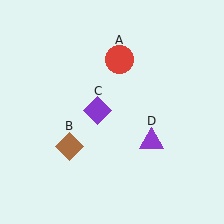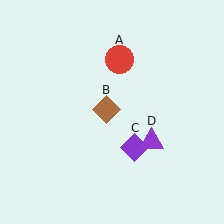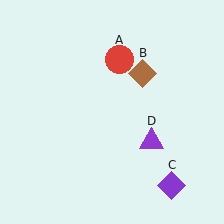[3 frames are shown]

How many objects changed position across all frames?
2 objects changed position: brown diamond (object B), purple diamond (object C).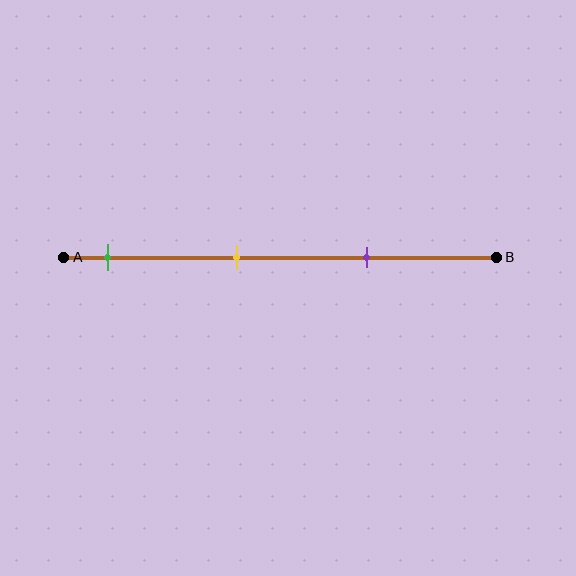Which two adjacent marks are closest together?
The yellow and purple marks are the closest adjacent pair.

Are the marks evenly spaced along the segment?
Yes, the marks are approximately evenly spaced.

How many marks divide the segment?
There are 3 marks dividing the segment.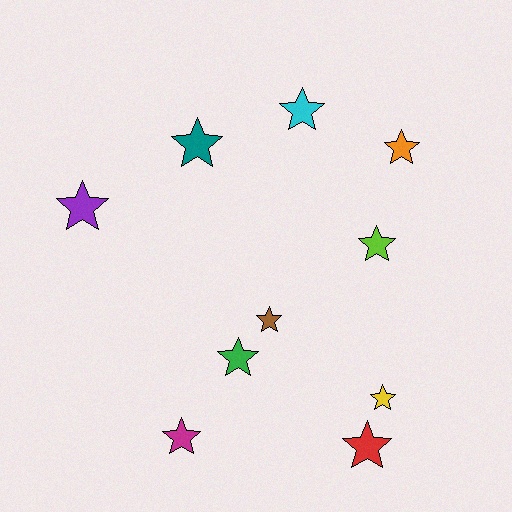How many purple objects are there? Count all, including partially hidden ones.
There is 1 purple object.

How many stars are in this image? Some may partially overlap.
There are 10 stars.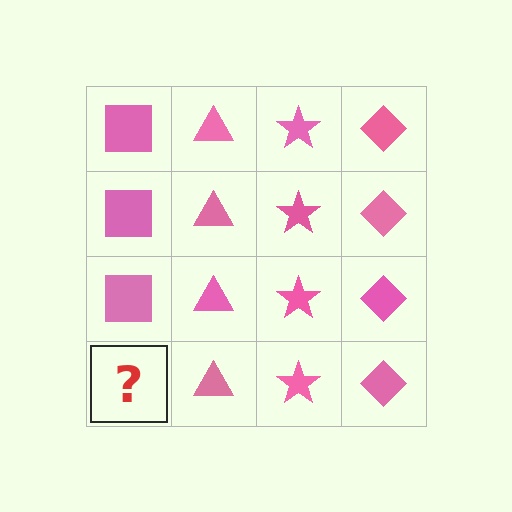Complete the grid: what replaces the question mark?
The question mark should be replaced with a pink square.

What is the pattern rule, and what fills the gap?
The rule is that each column has a consistent shape. The gap should be filled with a pink square.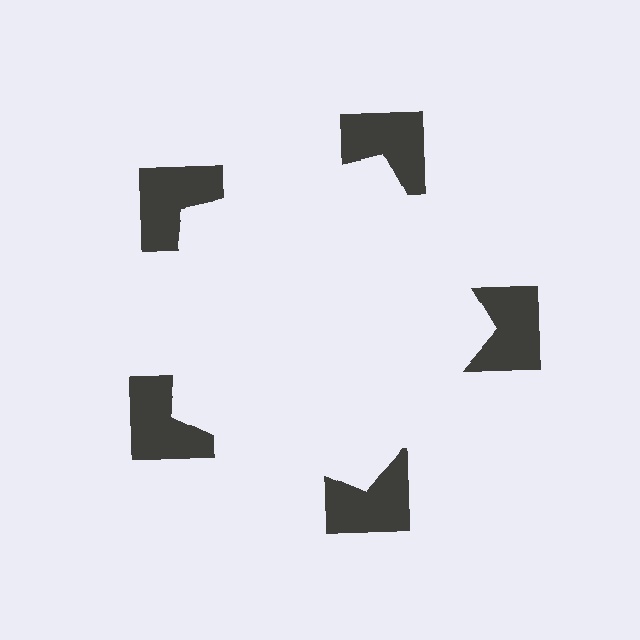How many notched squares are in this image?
There are 5 — one at each vertex of the illusory pentagon.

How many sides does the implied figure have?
5 sides.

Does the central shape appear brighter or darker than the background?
It typically appears slightly brighter than the background, even though no actual brightness change is drawn.